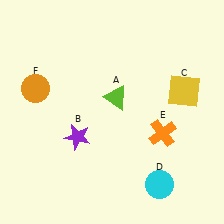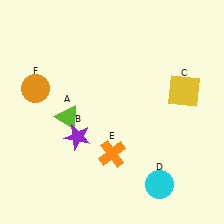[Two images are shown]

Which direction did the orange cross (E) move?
The orange cross (E) moved left.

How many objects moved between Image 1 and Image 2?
2 objects moved between the two images.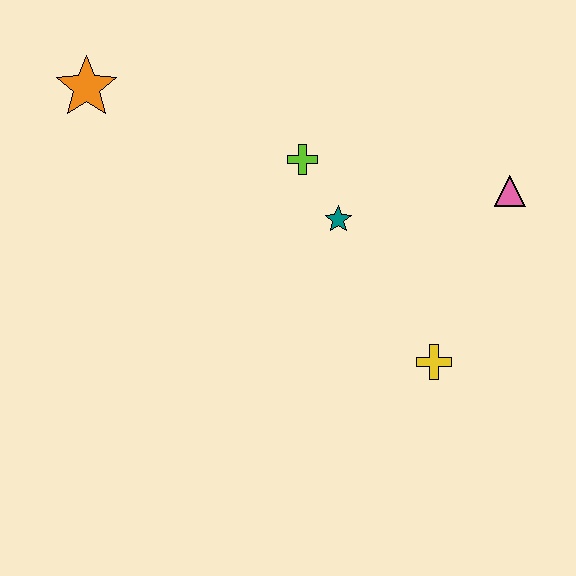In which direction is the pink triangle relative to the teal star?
The pink triangle is to the right of the teal star.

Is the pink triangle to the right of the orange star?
Yes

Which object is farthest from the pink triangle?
The orange star is farthest from the pink triangle.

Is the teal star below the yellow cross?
No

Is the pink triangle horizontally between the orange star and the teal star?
No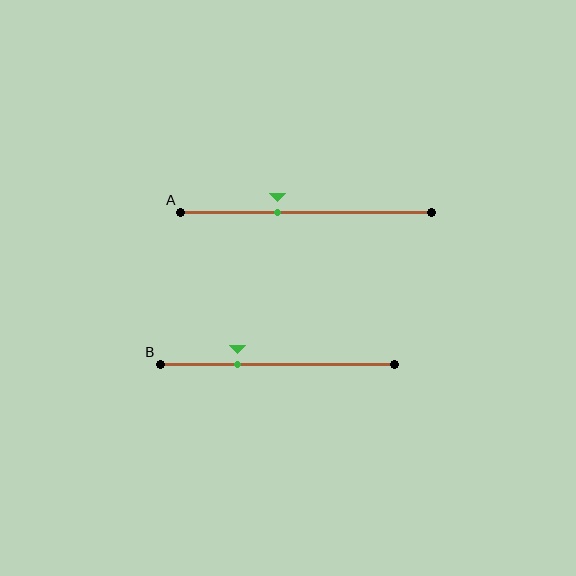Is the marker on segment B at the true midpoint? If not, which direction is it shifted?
No, the marker on segment B is shifted to the left by about 17% of the segment length.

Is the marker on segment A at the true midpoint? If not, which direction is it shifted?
No, the marker on segment A is shifted to the left by about 12% of the segment length.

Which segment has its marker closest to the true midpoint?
Segment A has its marker closest to the true midpoint.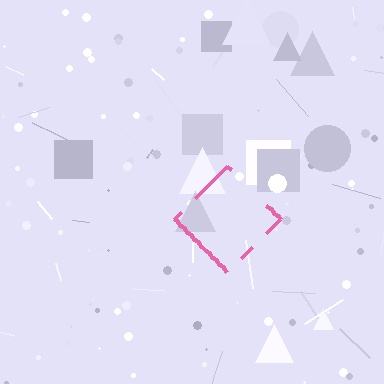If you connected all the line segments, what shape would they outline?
They would outline a diamond.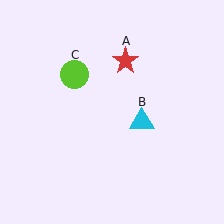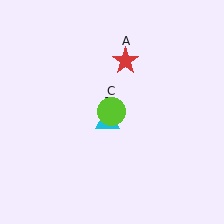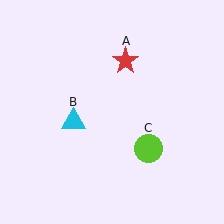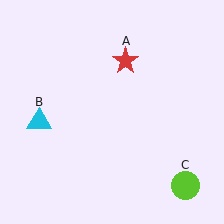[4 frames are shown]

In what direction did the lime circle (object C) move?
The lime circle (object C) moved down and to the right.